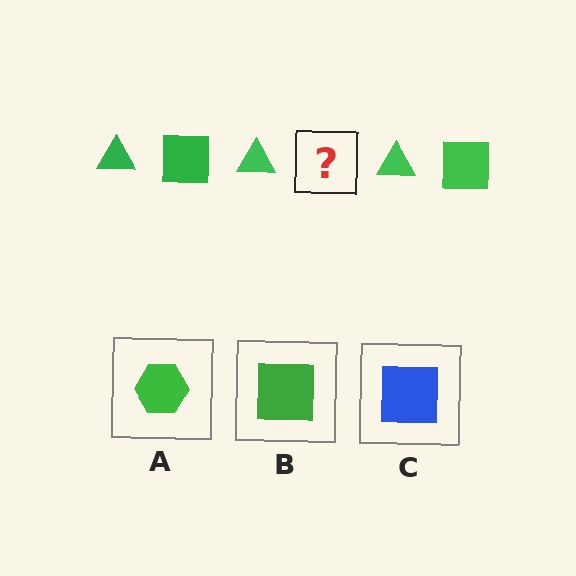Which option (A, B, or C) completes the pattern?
B.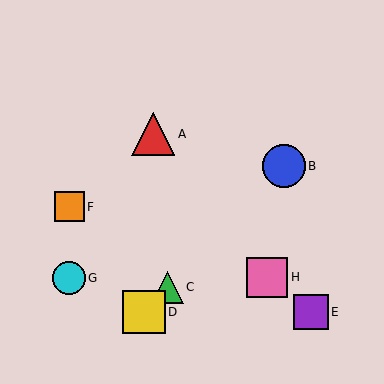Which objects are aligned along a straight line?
Objects B, C, D are aligned along a straight line.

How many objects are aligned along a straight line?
3 objects (B, C, D) are aligned along a straight line.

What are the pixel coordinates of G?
Object G is at (69, 278).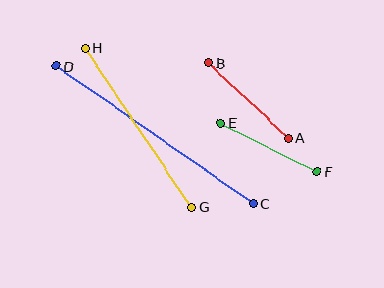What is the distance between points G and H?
The distance is approximately 191 pixels.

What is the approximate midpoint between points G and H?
The midpoint is at approximately (138, 128) pixels.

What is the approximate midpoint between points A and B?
The midpoint is at approximately (248, 101) pixels.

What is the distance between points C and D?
The distance is approximately 240 pixels.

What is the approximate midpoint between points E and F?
The midpoint is at approximately (269, 147) pixels.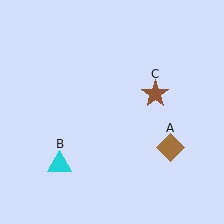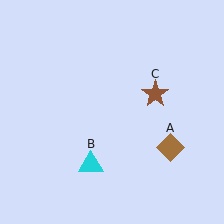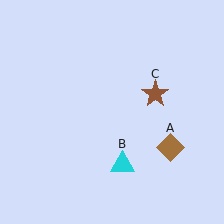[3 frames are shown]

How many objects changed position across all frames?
1 object changed position: cyan triangle (object B).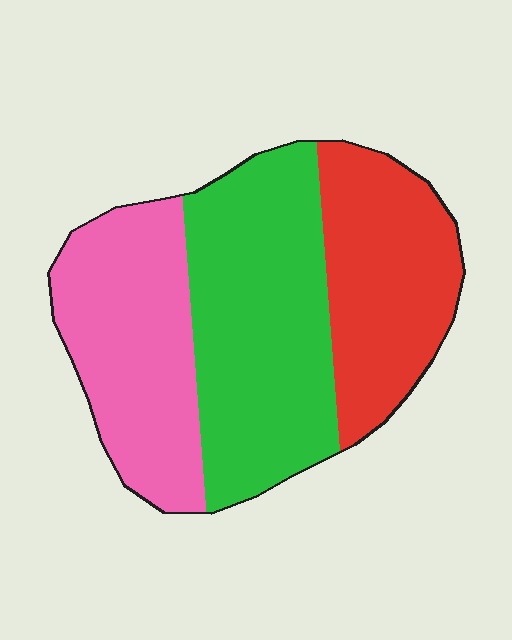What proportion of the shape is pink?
Pink takes up between a sixth and a third of the shape.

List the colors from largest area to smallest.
From largest to smallest: green, pink, red.